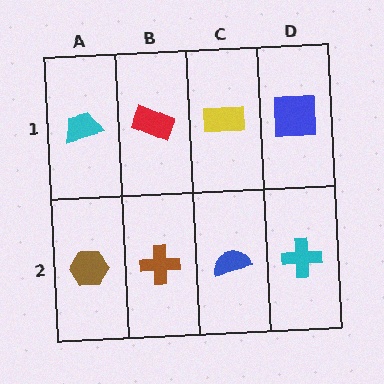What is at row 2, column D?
A cyan cross.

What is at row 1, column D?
A blue square.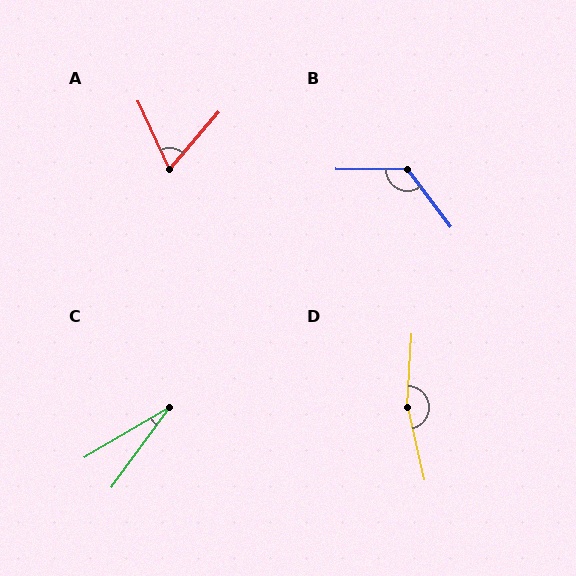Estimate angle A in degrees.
Approximately 65 degrees.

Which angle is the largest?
D, at approximately 164 degrees.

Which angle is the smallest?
C, at approximately 23 degrees.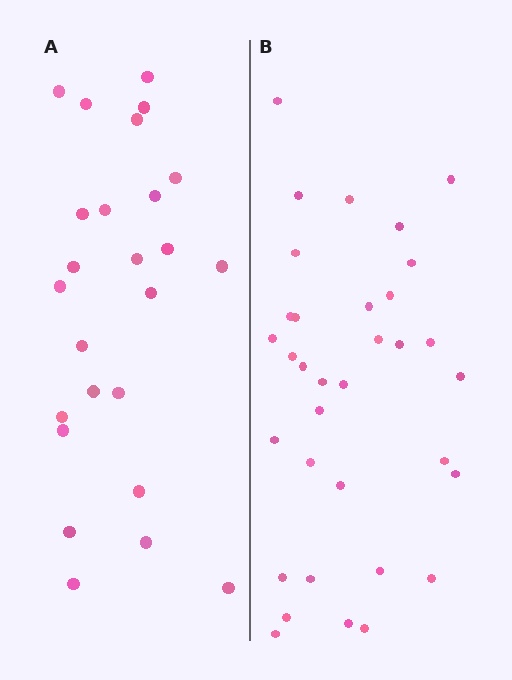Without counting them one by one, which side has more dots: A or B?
Region B (the right region) has more dots.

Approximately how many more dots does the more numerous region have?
Region B has roughly 8 or so more dots than region A.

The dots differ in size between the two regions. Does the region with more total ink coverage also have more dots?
No. Region A has more total ink coverage because its dots are larger, but region B actually contains more individual dots. Total area can be misleading — the number of items is what matters here.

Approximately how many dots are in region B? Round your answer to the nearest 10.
About 30 dots. (The exact count is 34, which rounds to 30.)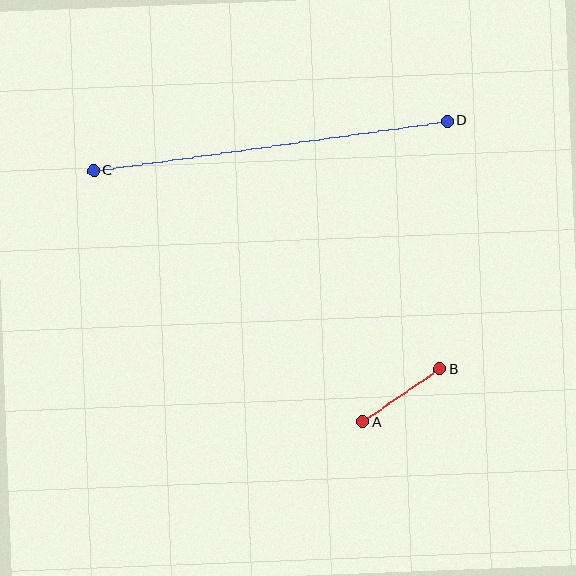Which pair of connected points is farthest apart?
Points C and D are farthest apart.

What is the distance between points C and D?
The distance is approximately 357 pixels.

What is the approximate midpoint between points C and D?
The midpoint is at approximately (270, 146) pixels.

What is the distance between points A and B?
The distance is approximately 93 pixels.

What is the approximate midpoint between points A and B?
The midpoint is at approximately (402, 396) pixels.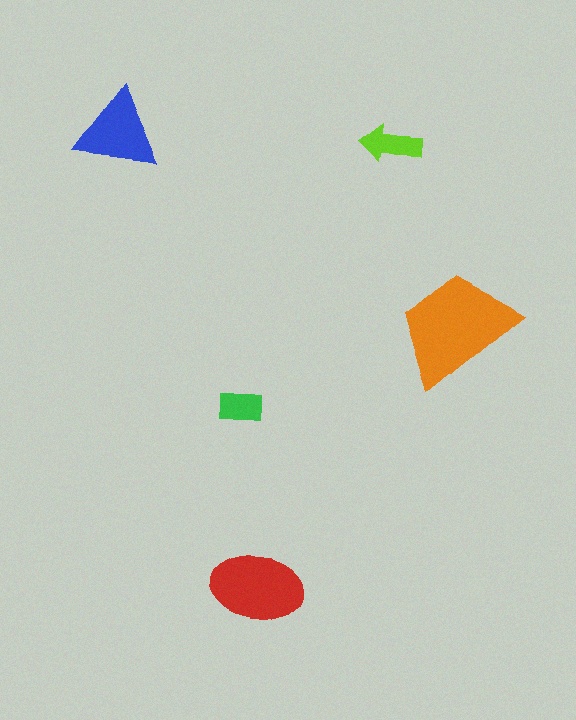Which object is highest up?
The lime arrow is topmost.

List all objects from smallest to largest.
The green rectangle, the lime arrow, the blue triangle, the red ellipse, the orange trapezoid.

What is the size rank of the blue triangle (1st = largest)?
3rd.